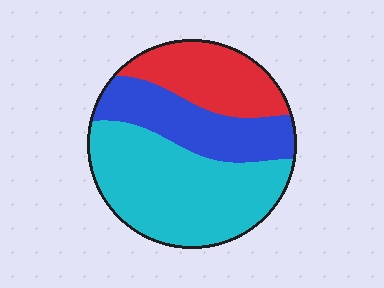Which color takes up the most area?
Cyan, at roughly 50%.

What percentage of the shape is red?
Red takes up about one quarter (1/4) of the shape.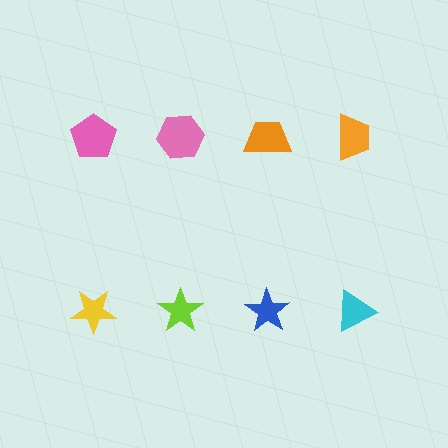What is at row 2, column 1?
A yellow star.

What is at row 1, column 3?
An orange trapezoid.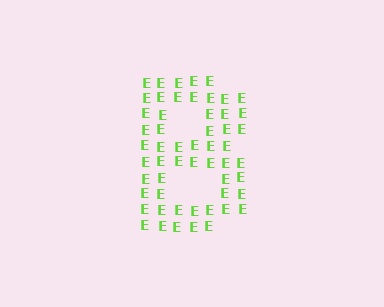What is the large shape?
The large shape is the letter B.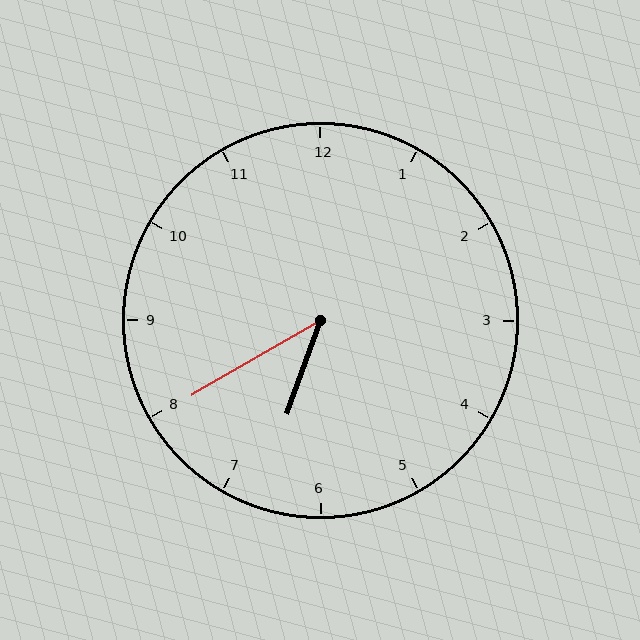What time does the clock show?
6:40.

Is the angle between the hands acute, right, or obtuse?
It is acute.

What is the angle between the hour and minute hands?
Approximately 40 degrees.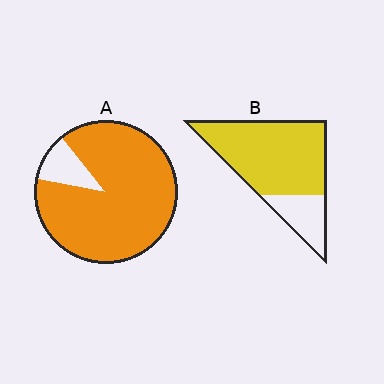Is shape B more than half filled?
Yes.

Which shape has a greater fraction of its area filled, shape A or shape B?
Shape A.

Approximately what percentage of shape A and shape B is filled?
A is approximately 90% and B is approximately 75%.